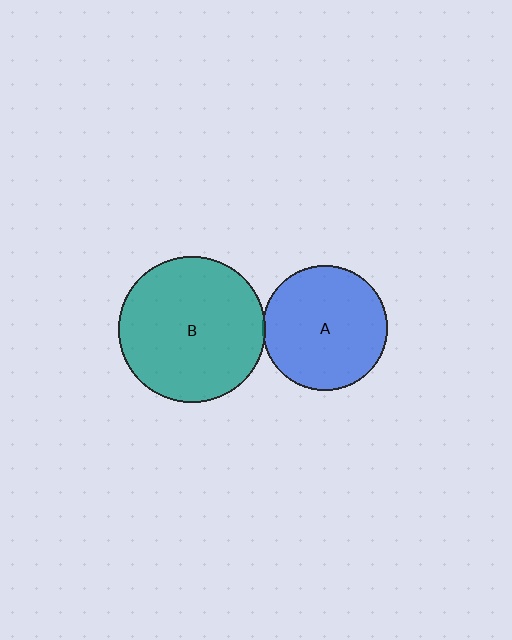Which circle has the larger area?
Circle B (teal).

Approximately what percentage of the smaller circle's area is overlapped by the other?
Approximately 5%.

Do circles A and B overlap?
Yes.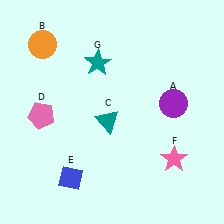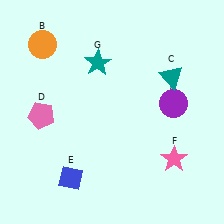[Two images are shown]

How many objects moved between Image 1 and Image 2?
1 object moved between the two images.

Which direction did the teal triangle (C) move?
The teal triangle (C) moved right.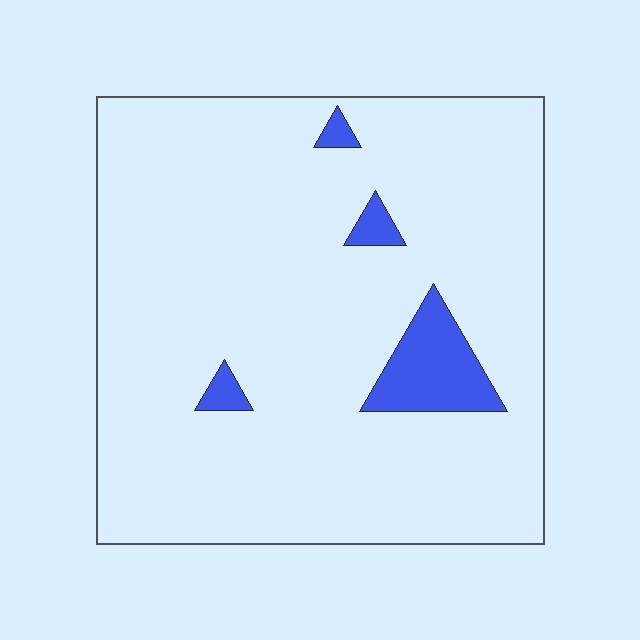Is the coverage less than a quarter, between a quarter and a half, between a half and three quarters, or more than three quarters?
Less than a quarter.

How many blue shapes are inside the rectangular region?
4.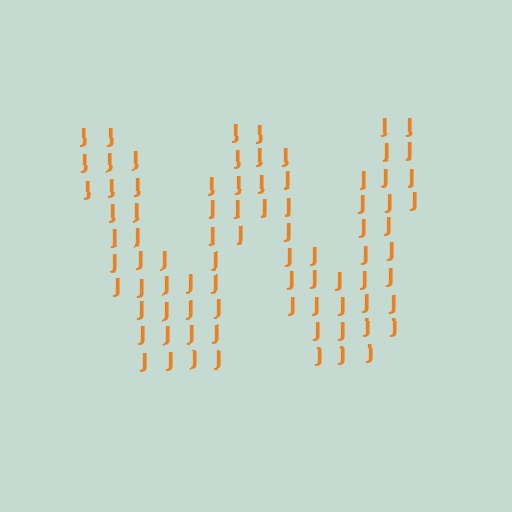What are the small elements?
The small elements are letter J's.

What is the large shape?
The large shape is the letter W.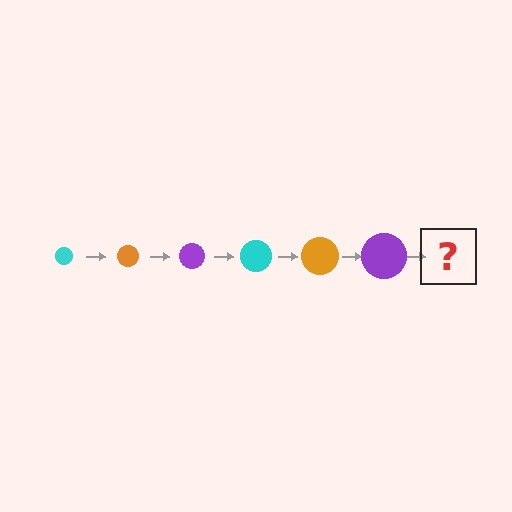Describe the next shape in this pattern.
It should be a cyan circle, larger than the previous one.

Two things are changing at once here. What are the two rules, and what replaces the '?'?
The two rules are that the circle grows larger each step and the color cycles through cyan, orange, and purple. The '?' should be a cyan circle, larger than the previous one.